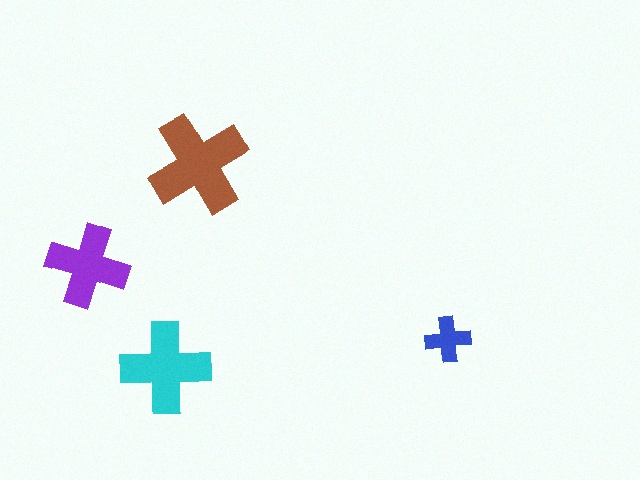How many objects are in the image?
There are 4 objects in the image.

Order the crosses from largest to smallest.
the brown one, the cyan one, the purple one, the blue one.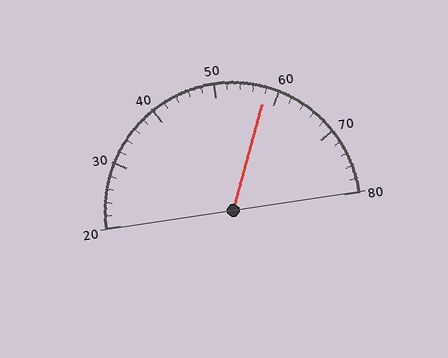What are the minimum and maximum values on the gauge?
The gauge ranges from 20 to 80.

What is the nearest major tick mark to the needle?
The nearest major tick mark is 60.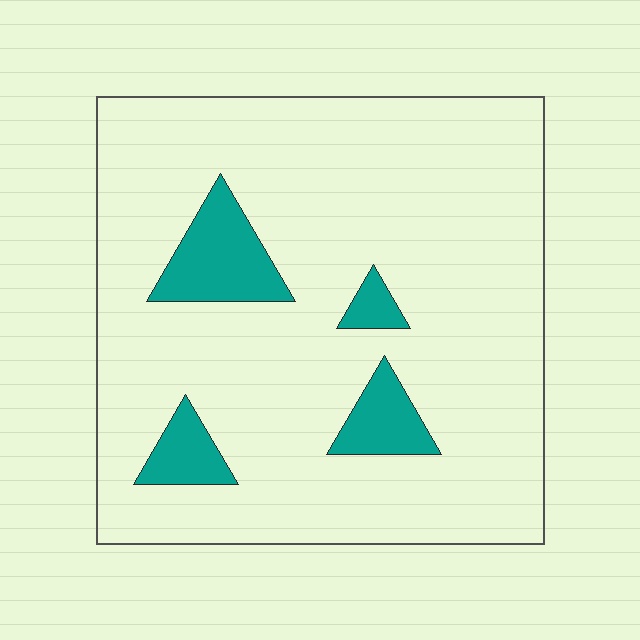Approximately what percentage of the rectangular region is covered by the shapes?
Approximately 10%.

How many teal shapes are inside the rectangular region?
4.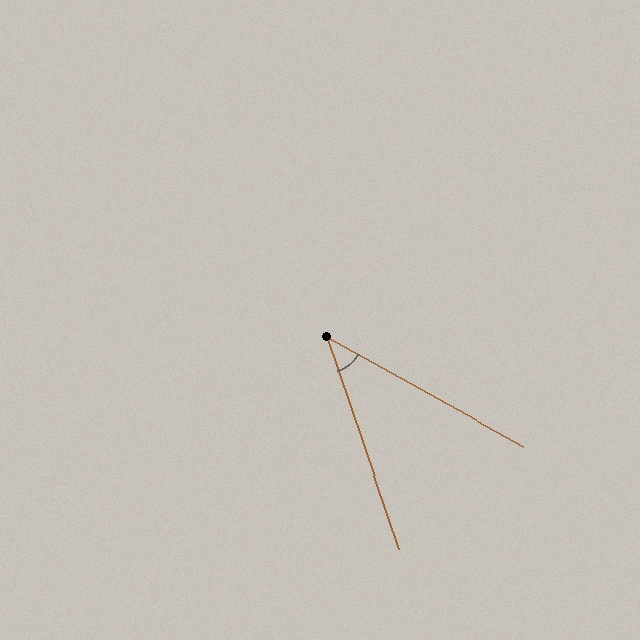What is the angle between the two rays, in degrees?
Approximately 42 degrees.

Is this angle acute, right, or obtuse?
It is acute.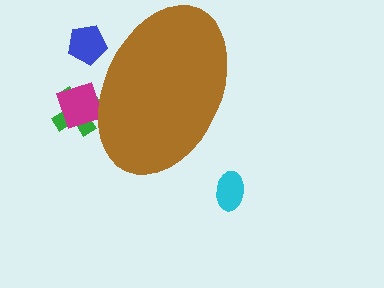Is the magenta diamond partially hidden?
Yes, the magenta diamond is partially hidden behind the brown ellipse.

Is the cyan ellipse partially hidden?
No, the cyan ellipse is fully visible.